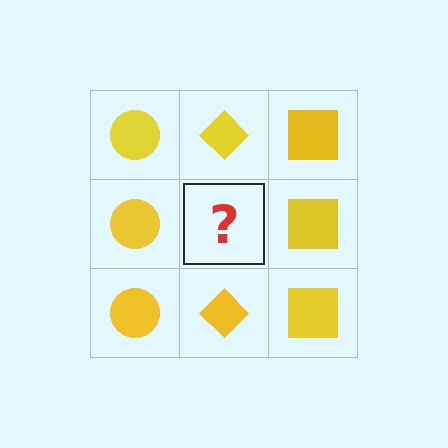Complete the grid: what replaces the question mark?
The question mark should be replaced with a yellow diamond.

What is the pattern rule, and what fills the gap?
The rule is that each column has a consistent shape. The gap should be filled with a yellow diamond.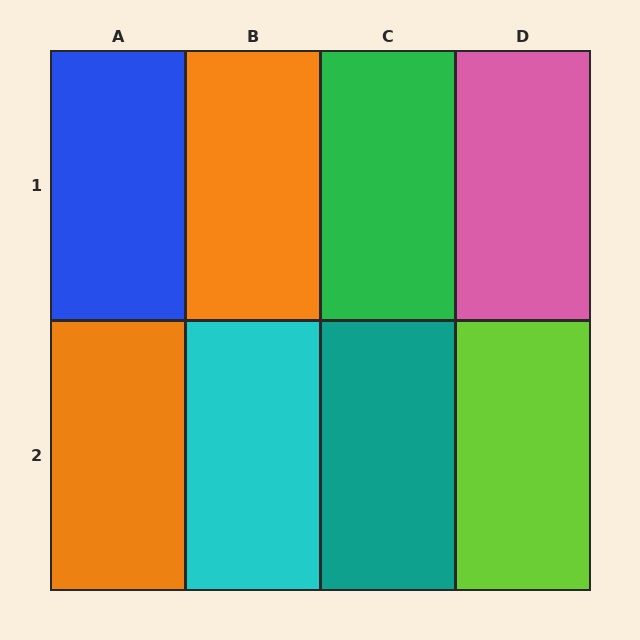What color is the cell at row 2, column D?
Lime.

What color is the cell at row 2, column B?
Cyan.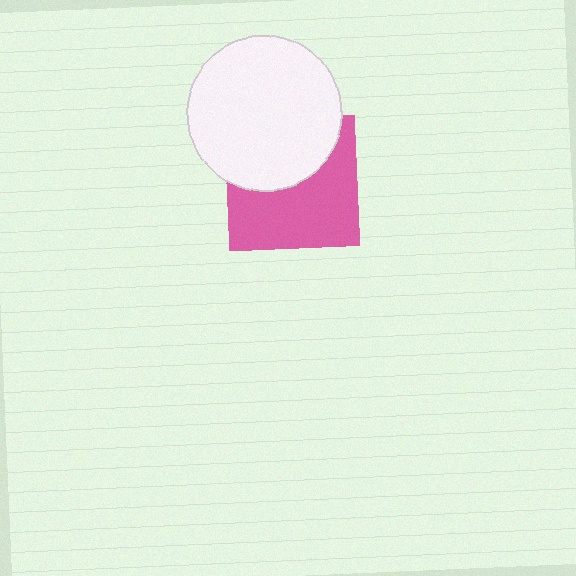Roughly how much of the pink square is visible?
About half of it is visible (roughly 58%).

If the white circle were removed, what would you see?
You would see the complete pink square.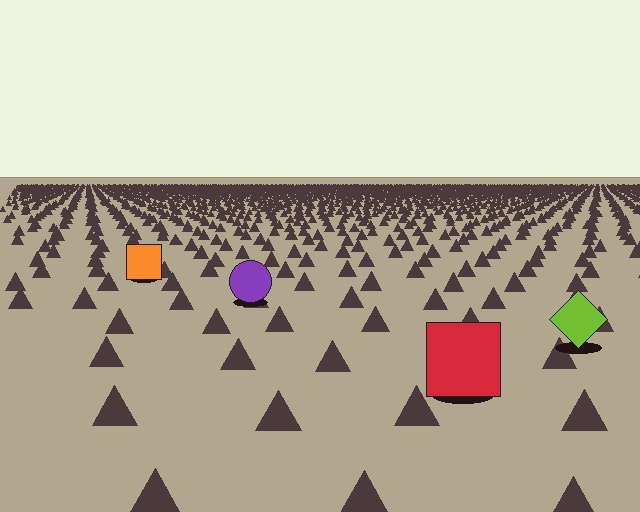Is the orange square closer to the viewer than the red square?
No. The red square is closer — you can tell from the texture gradient: the ground texture is coarser near it.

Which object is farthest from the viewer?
The orange square is farthest from the viewer. It appears smaller and the ground texture around it is denser.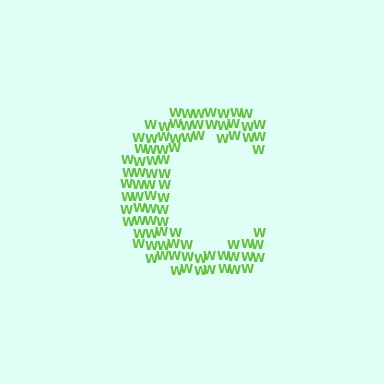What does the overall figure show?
The overall figure shows the letter C.